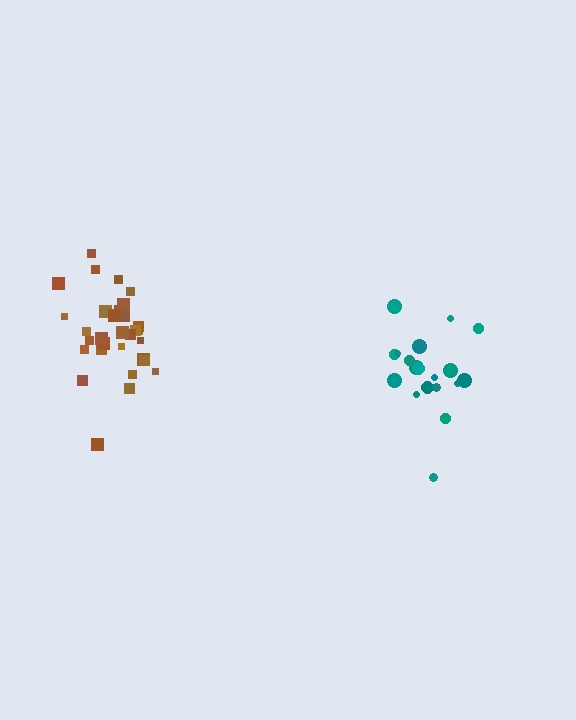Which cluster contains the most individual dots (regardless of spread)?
Brown (34).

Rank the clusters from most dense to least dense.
brown, teal.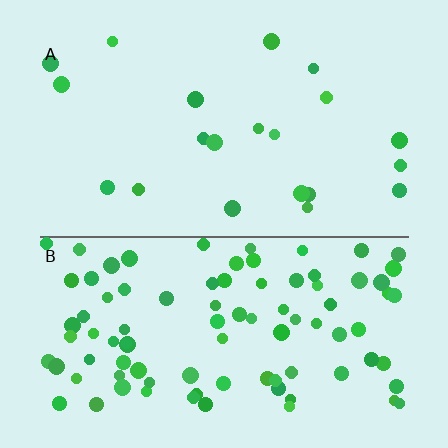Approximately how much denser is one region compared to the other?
Approximately 4.4× — region B over region A.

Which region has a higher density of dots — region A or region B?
B (the bottom).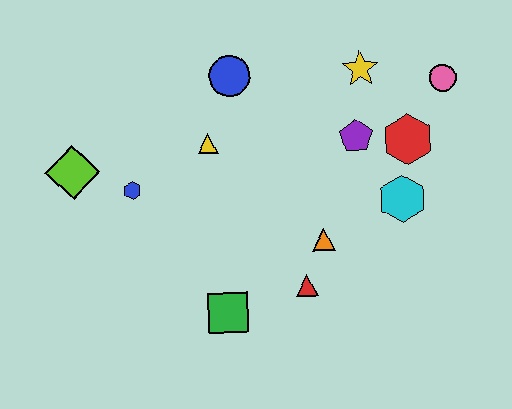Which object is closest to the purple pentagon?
The red hexagon is closest to the purple pentagon.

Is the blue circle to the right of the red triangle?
No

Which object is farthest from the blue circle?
The green square is farthest from the blue circle.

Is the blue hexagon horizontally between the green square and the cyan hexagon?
No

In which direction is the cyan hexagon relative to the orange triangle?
The cyan hexagon is to the right of the orange triangle.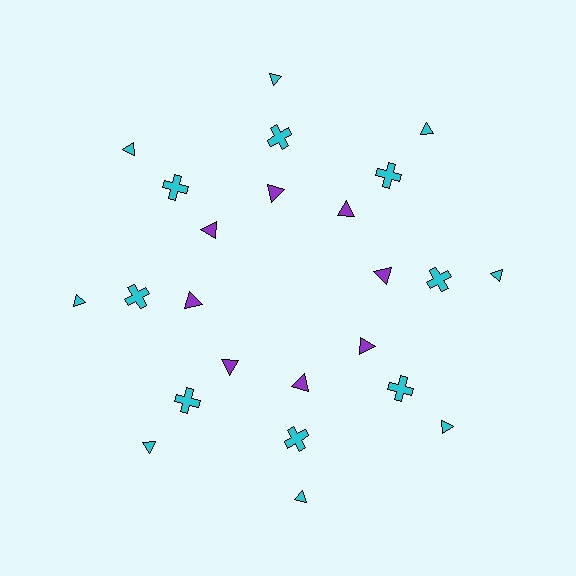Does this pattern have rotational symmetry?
Yes, this pattern has 8-fold rotational symmetry. It looks the same after rotating 45 degrees around the center.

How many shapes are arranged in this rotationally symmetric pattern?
There are 24 shapes, arranged in 8 groups of 3.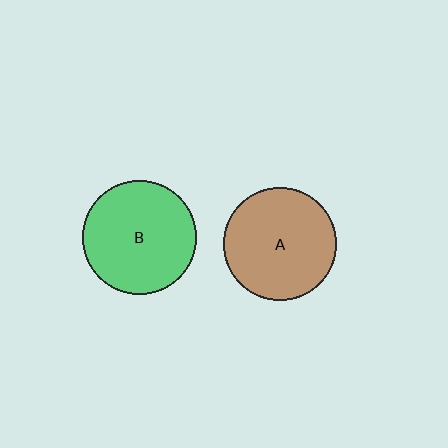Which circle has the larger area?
Circle B (green).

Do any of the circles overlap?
No, none of the circles overlap.